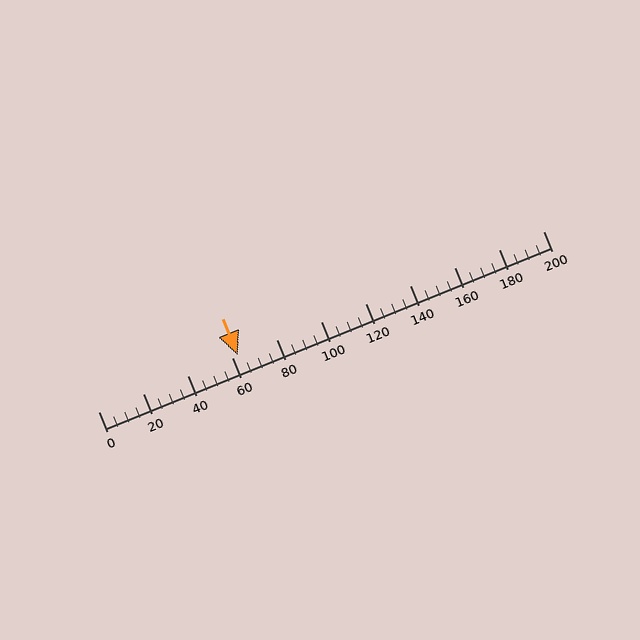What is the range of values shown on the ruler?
The ruler shows values from 0 to 200.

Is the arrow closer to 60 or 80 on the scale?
The arrow is closer to 60.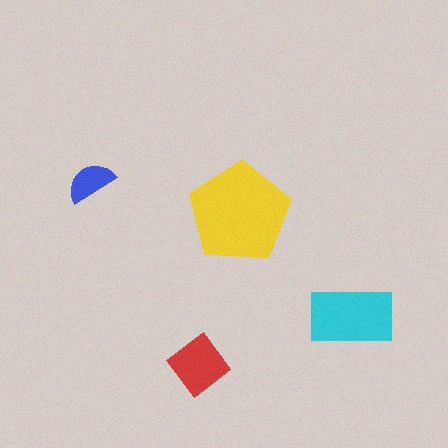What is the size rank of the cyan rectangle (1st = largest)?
2nd.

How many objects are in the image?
There are 4 objects in the image.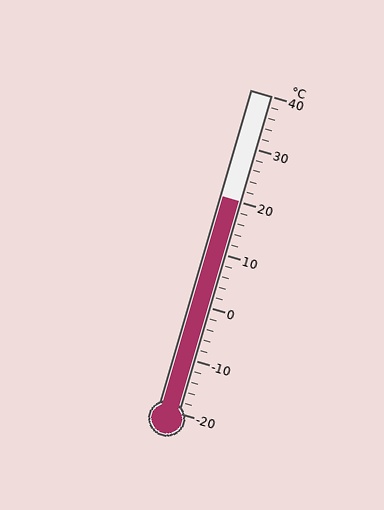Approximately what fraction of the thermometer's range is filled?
The thermometer is filled to approximately 65% of its range.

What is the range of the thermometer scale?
The thermometer scale ranges from -20°C to 40°C.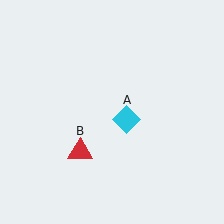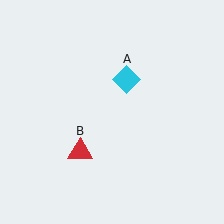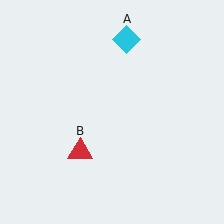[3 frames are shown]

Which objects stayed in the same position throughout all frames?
Red triangle (object B) remained stationary.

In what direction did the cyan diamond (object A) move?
The cyan diamond (object A) moved up.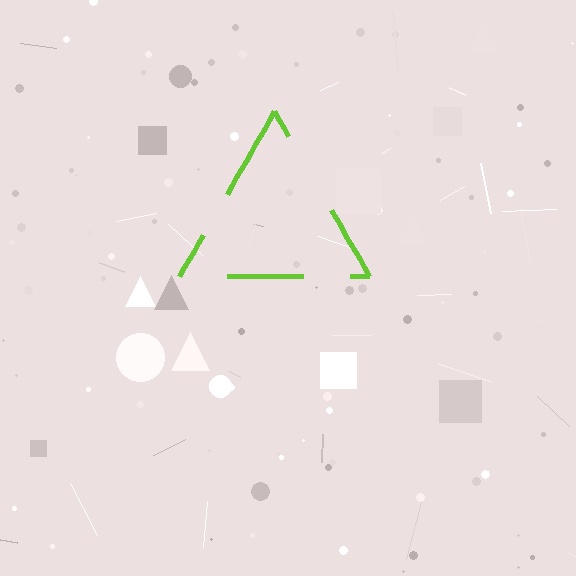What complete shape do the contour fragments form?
The contour fragments form a triangle.